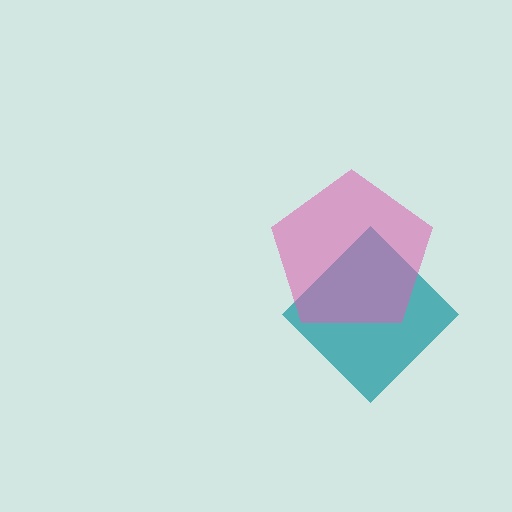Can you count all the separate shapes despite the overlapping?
Yes, there are 2 separate shapes.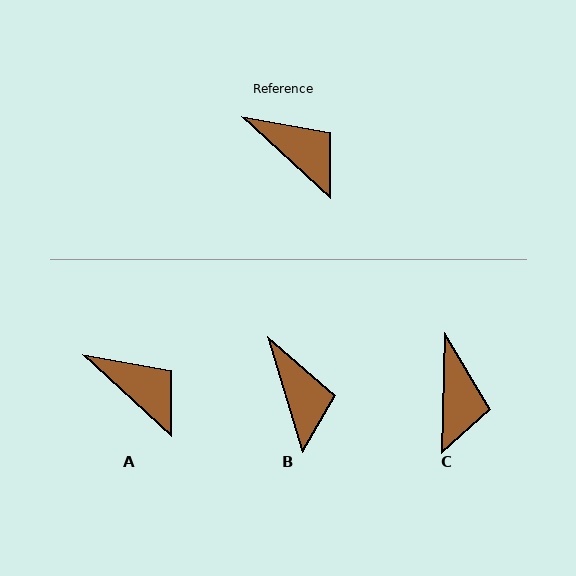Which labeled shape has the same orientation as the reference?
A.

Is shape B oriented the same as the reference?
No, it is off by about 30 degrees.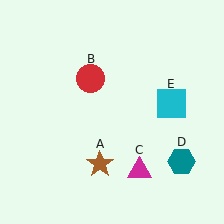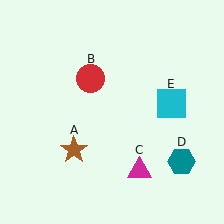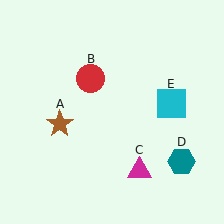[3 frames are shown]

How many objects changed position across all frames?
1 object changed position: brown star (object A).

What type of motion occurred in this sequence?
The brown star (object A) rotated clockwise around the center of the scene.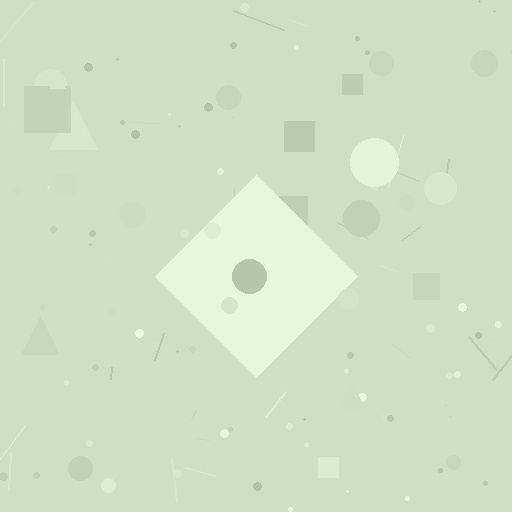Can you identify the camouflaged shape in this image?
The camouflaged shape is a diamond.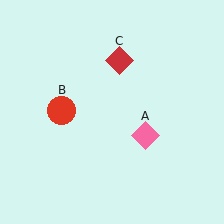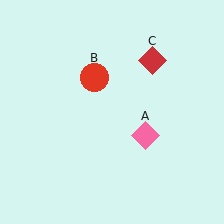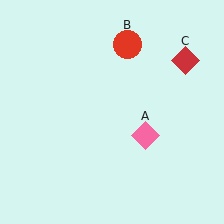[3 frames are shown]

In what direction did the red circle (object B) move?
The red circle (object B) moved up and to the right.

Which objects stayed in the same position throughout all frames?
Pink diamond (object A) remained stationary.